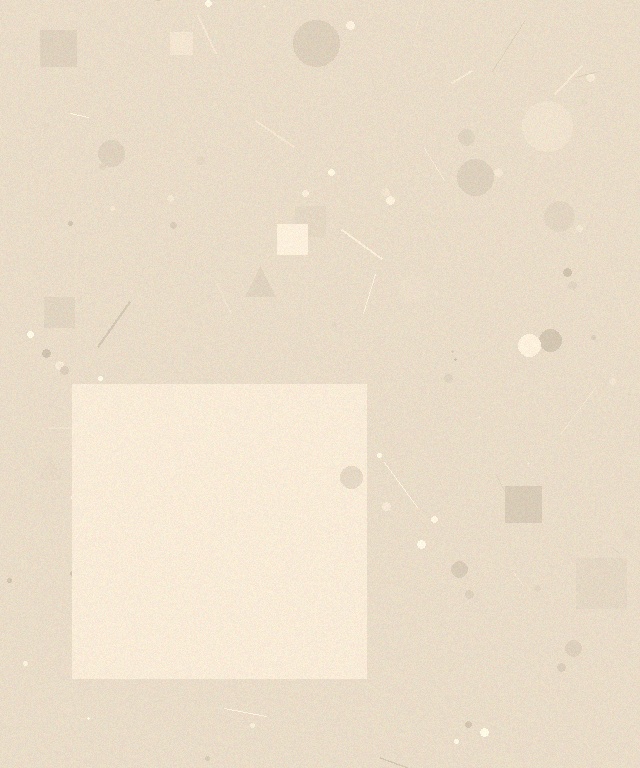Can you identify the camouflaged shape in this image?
The camouflaged shape is a square.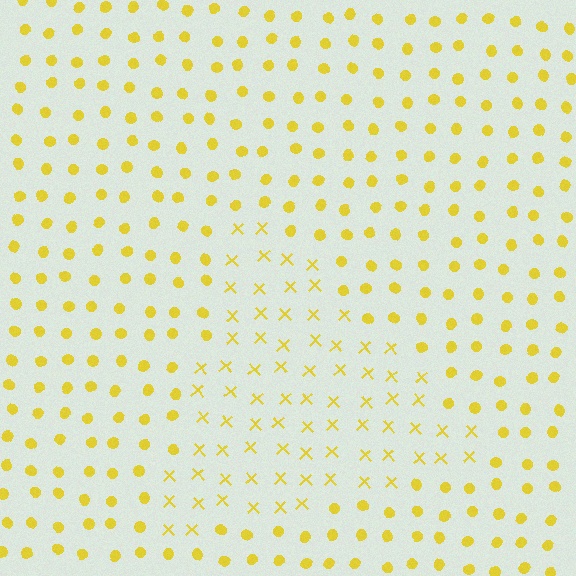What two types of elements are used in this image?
The image uses X marks inside the triangle region and circles outside it.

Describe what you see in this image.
The image is filled with small yellow elements arranged in a uniform grid. A triangle-shaped region contains X marks, while the surrounding area contains circles. The boundary is defined purely by the change in element shape.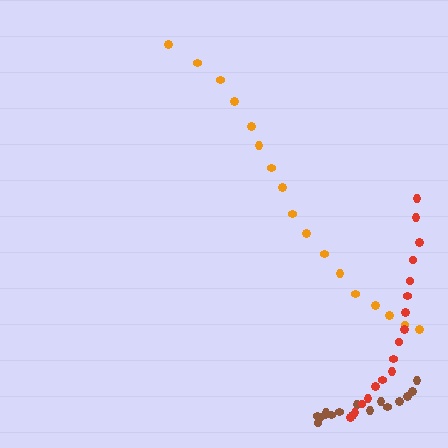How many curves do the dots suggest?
There are 3 distinct paths.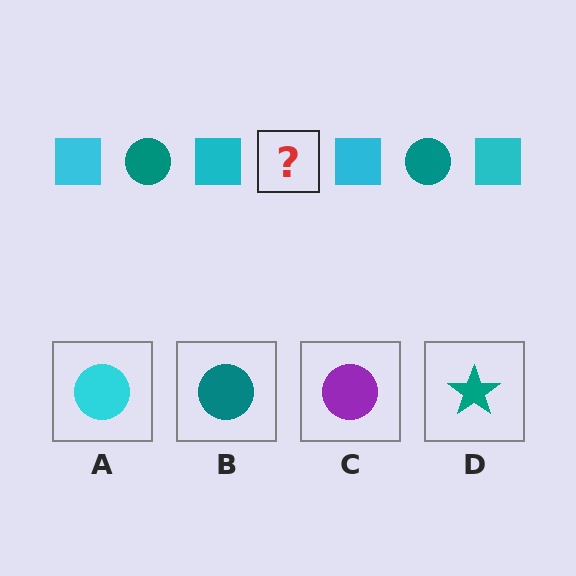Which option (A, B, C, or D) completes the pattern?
B.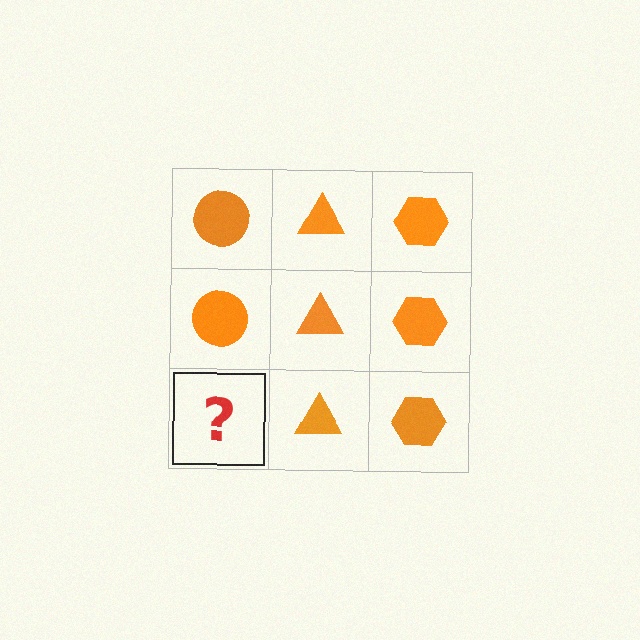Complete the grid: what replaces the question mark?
The question mark should be replaced with an orange circle.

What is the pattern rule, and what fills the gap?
The rule is that each column has a consistent shape. The gap should be filled with an orange circle.